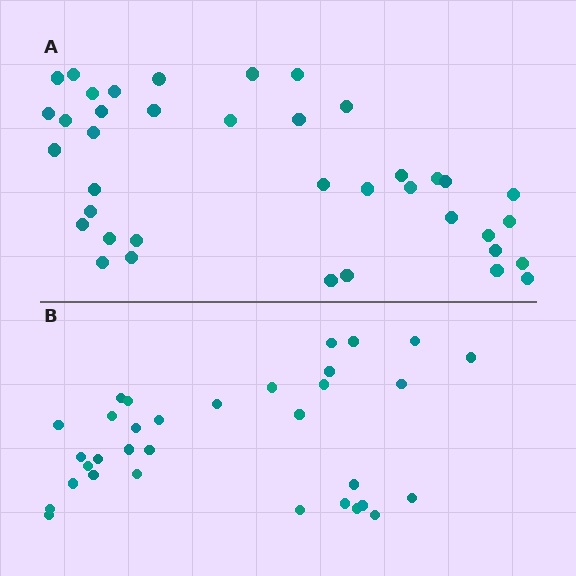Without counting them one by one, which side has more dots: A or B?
Region A (the top region) has more dots.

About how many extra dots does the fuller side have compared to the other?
Region A has about 6 more dots than region B.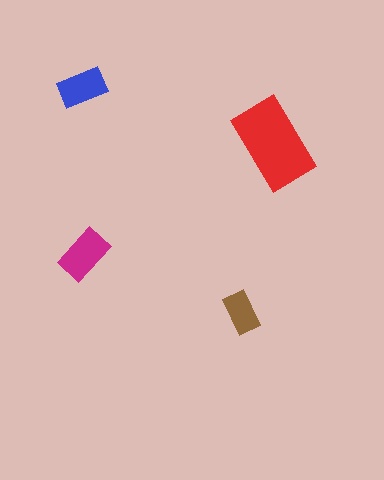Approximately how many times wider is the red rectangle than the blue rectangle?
About 2 times wider.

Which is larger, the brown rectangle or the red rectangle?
The red one.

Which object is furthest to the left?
The blue rectangle is leftmost.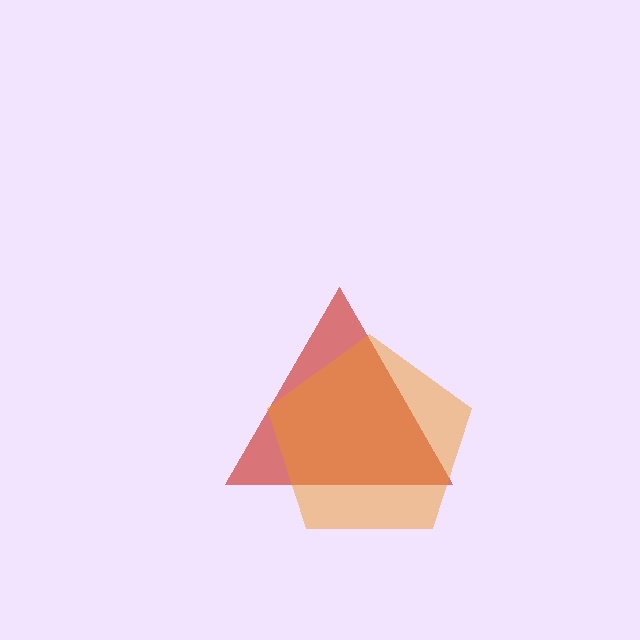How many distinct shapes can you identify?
There are 2 distinct shapes: a red triangle, an orange pentagon.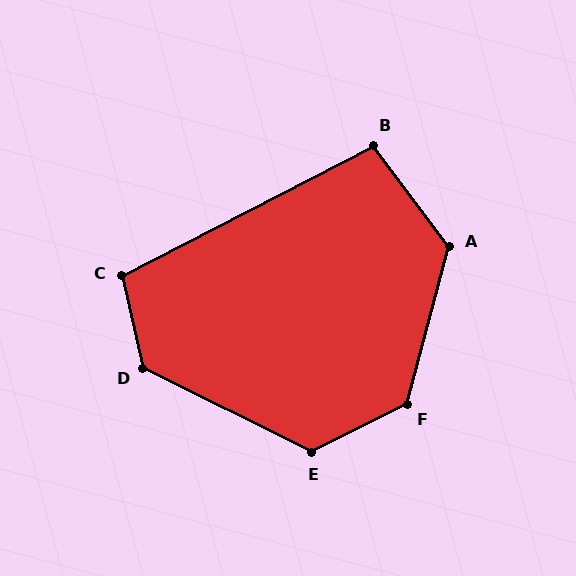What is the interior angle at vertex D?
Approximately 129 degrees (obtuse).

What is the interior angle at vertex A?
Approximately 128 degrees (obtuse).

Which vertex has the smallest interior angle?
B, at approximately 99 degrees.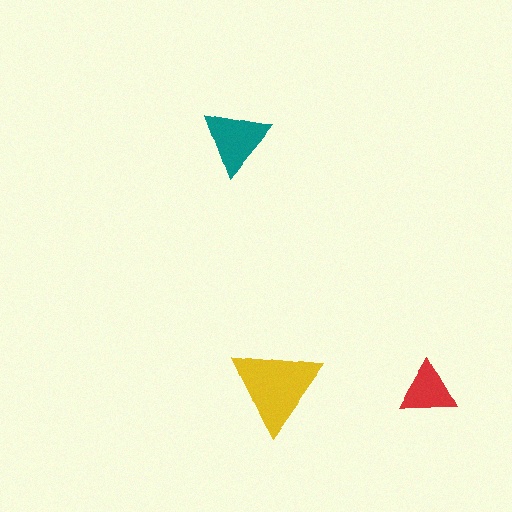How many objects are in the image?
There are 3 objects in the image.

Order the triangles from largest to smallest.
the yellow one, the teal one, the red one.